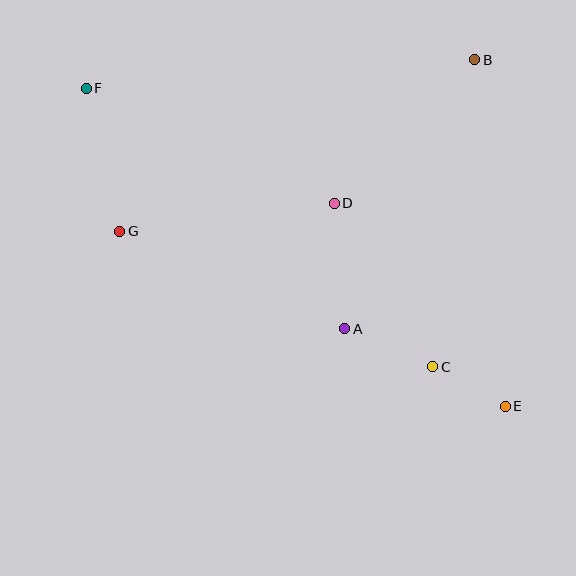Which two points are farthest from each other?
Points E and F are farthest from each other.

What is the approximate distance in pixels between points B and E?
The distance between B and E is approximately 348 pixels.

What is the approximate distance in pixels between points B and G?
The distance between B and G is approximately 394 pixels.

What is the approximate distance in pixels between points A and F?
The distance between A and F is approximately 353 pixels.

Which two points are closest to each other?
Points C and E are closest to each other.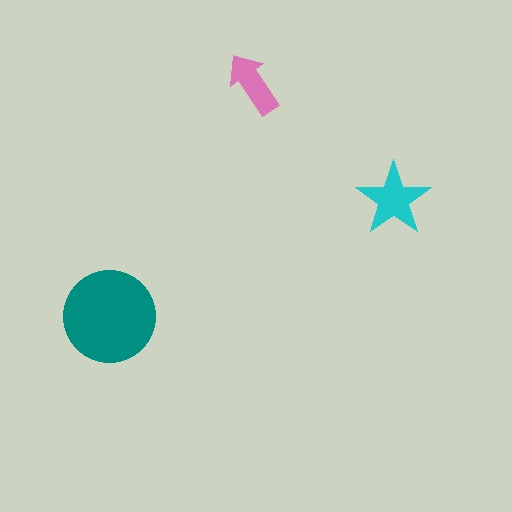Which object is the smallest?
The pink arrow.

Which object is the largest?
The teal circle.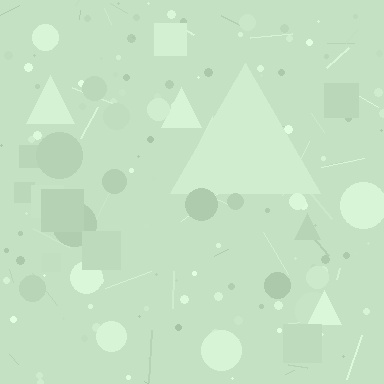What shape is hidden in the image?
A triangle is hidden in the image.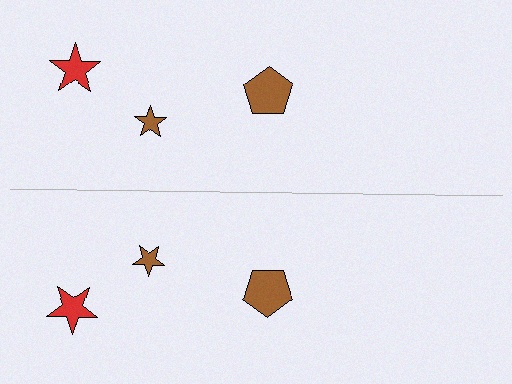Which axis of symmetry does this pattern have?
The pattern has a horizontal axis of symmetry running through the center of the image.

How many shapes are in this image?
There are 6 shapes in this image.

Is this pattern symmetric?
Yes, this pattern has bilateral (reflection) symmetry.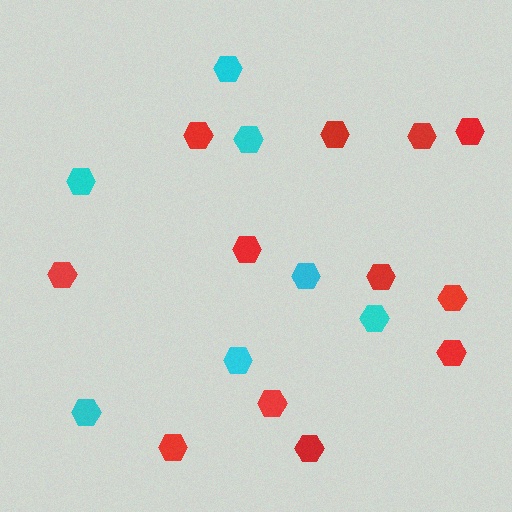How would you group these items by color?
There are 2 groups: one group of cyan hexagons (7) and one group of red hexagons (12).